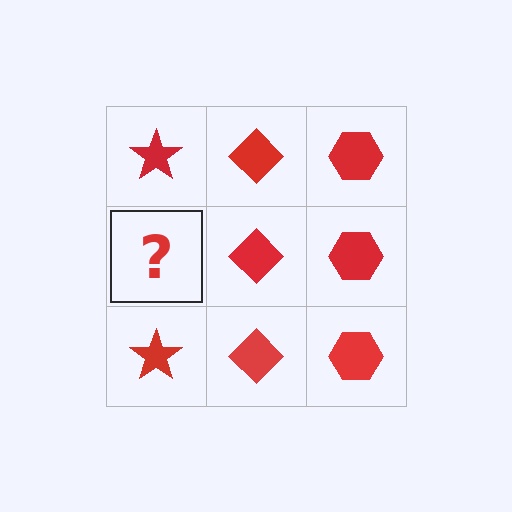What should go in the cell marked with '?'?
The missing cell should contain a red star.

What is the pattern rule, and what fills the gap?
The rule is that each column has a consistent shape. The gap should be filled with a red star.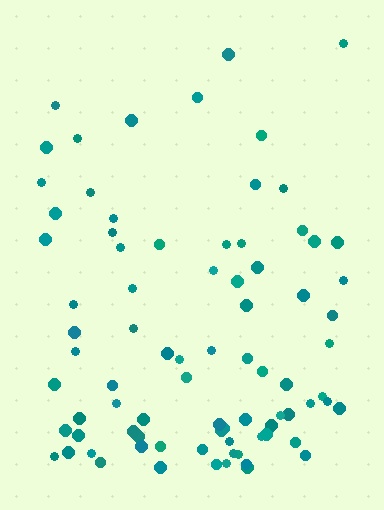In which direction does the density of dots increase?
From top to bottom, with the bottom side densest.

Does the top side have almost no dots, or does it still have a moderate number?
Still a moderate number, just noticeably fewer than the bottom.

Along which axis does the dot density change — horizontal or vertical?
Vertical.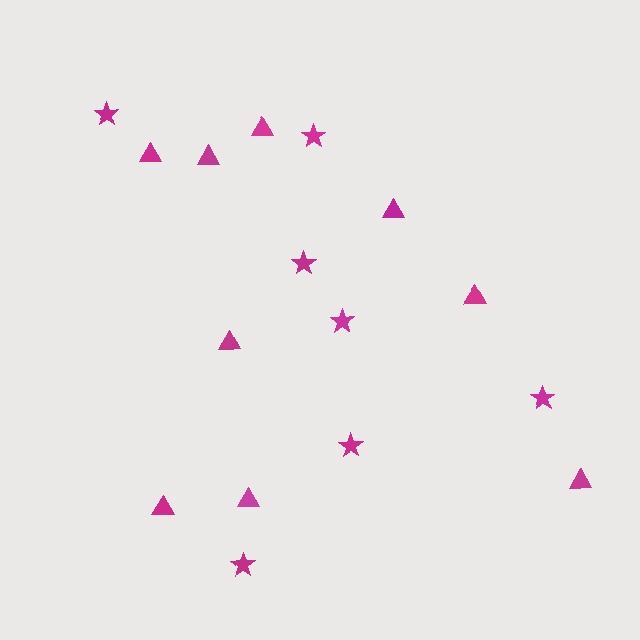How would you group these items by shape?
There are 2 groups: one group of stars (7) and one group of triangles (9).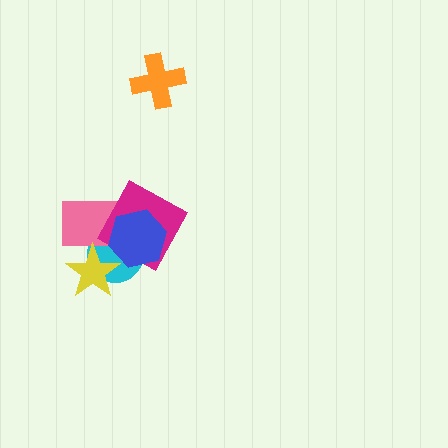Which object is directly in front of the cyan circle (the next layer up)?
The pink rectangle is directly in front of the cyan circle.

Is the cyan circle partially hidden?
Yes, it is partially covered by another shape.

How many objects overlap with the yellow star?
3 objects overlap with the yellow star.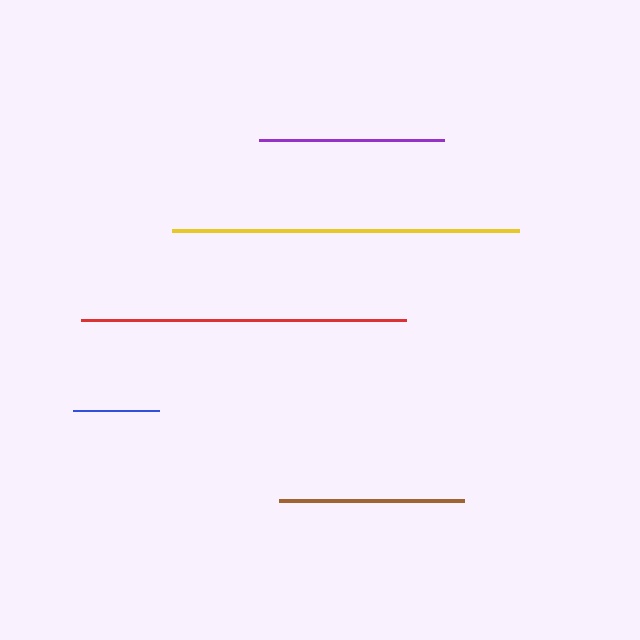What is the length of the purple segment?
The purple segment is approximately 186 pixels long.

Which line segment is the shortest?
The blue line is the shortest at approximately 85 pixels.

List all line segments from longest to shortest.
From longest to shortest: yellow, red, purple, brown, blue.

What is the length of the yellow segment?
The yellow segment is approximately 347 pixels long.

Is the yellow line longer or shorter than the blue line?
The yellow line is longer than the blue line.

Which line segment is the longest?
The yellow line is the longest at approximately 347 pixels.